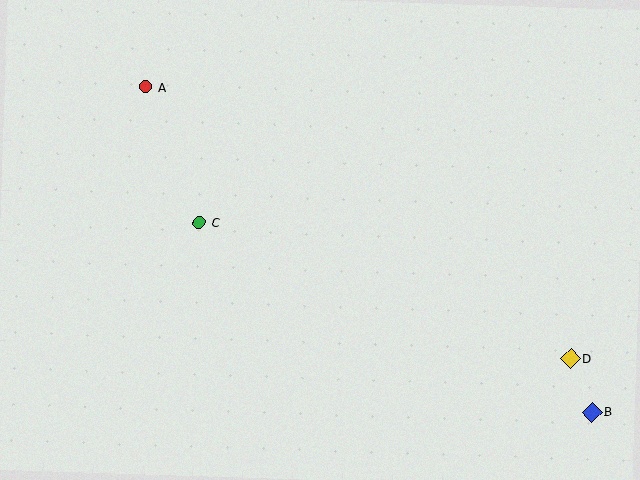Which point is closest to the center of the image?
Point C at (199, 222) is closest to the center.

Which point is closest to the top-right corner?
Point D is closest to the top-right corner.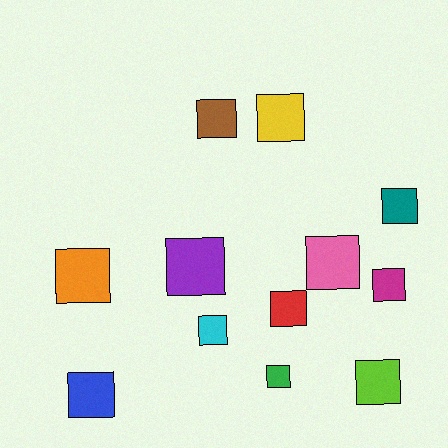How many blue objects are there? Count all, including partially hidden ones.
There is 1 blue object.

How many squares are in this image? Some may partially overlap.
There are 12 squares.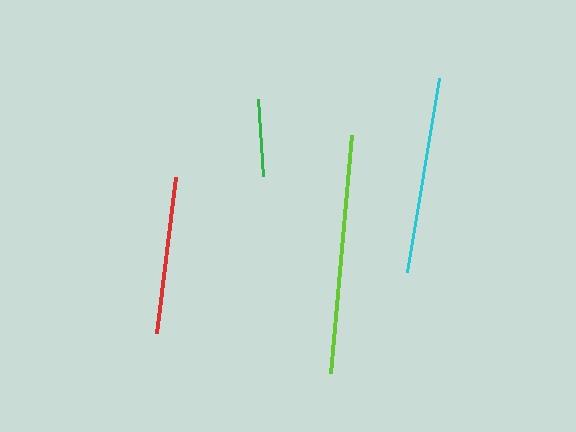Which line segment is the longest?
The lime line is the longest at approximately 238 pixels.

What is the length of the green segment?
The green segment is approximately 78 pixels long.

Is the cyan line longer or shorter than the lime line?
The lime line is longer than the cyan line.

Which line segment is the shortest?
The green line is the shortest at approximately 78 pixels.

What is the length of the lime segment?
The lime segment is approximately 238 pixels long.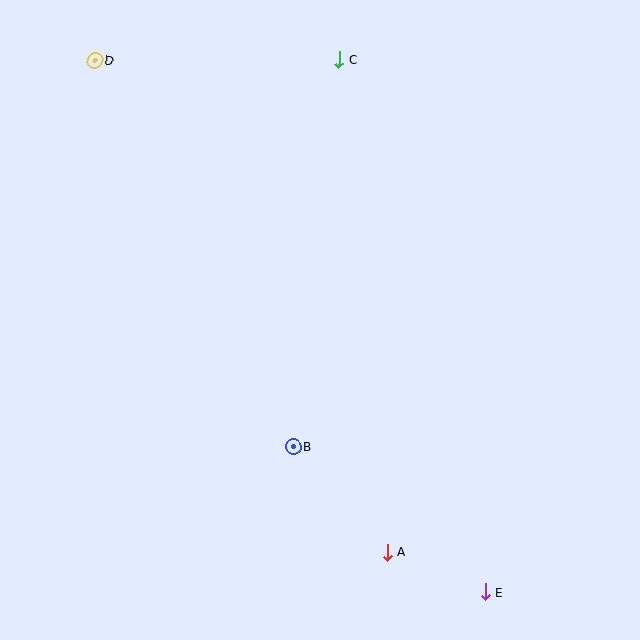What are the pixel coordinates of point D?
Point D is at (95, 61).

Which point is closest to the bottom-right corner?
Point E is closest to the bottom-right corner.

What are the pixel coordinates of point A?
Point A is at (387, 552).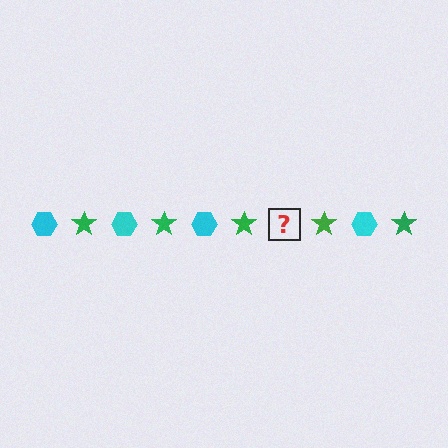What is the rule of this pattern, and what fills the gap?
The rule is that the pattern alternates between cyan hexagon and green star. The gap should be filled with a cyan hexagon.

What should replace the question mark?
The question mark should be replaced with a cyan hexagon.